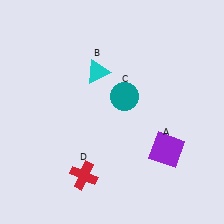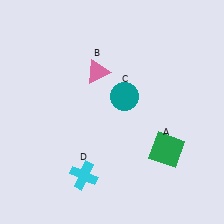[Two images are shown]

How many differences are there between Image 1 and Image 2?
There are 3 differences between the two images.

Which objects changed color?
A changed from purple to green. B changed from cyan to pink. D changed from red to cyan.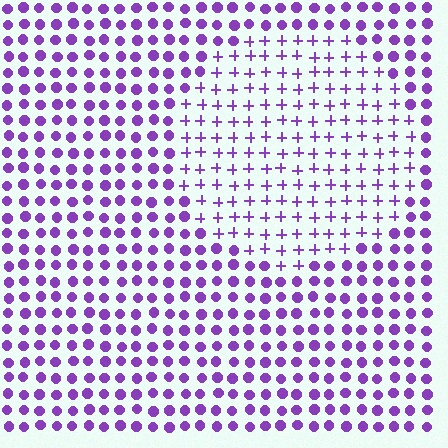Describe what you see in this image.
The image is filled with small purple elements arranged in a uniform grid. A circle-shaped region contains plus signs, while the surrounding area contains circles. The boundary is defined purely by the change in element shape.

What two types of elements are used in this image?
The image uses plus signs inside the circle region and circles outside it.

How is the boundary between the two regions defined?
The boundary is defined by a change in element shape: plus signs inside vs. circles outside. All elements share the same color and spacing.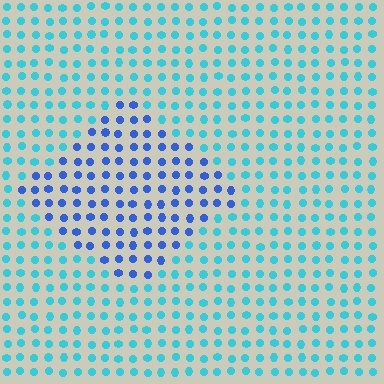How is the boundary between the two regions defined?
The boundary is defined purely by a slight shift in hue (about 39 degrees). Spacing, size, and orientation are identical on both sides.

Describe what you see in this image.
The image is filled with small cyan elements in a uniform arrangement. A diamond-shaped region is visible where the elements are tinted to a slightly different hue, forming a subtle color boundary.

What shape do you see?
I see a diamond.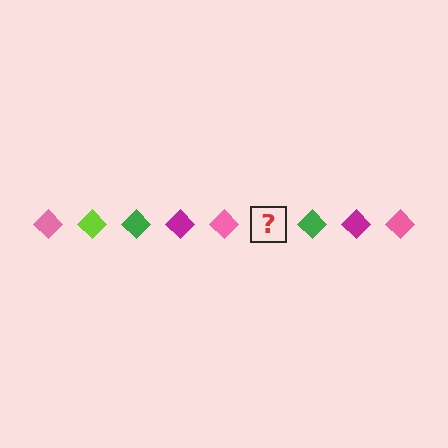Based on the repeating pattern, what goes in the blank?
The blank should be a lime diamond.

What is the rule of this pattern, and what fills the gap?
The rule is that the pattern cycles through pink, lime, green, magenta diamonds. The gap should be filled with a lime diamond.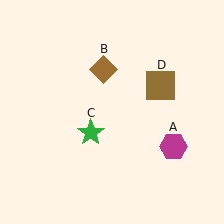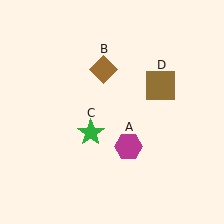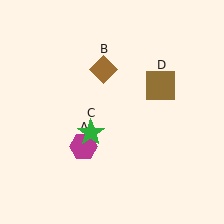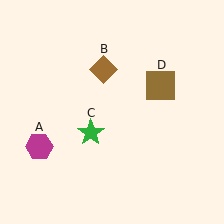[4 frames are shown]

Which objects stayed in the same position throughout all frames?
Brown diamond (object B) and green star (object C) and brown square (object D) remained stationary.